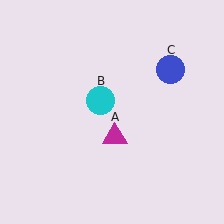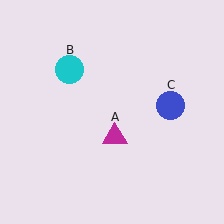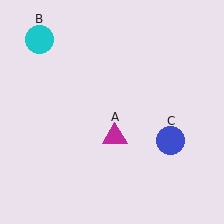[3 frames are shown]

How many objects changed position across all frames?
2 objects changed position: cyan circle (object B), blue circle (object C).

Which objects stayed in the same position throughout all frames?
Magenta triangle (object A) remained stationary.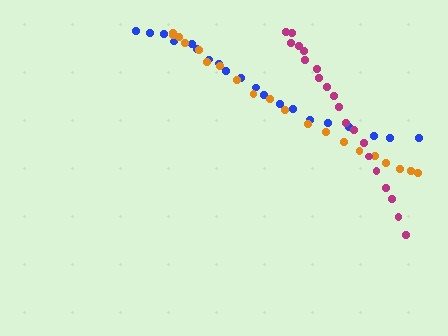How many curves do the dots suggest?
There are 3 distinct paths.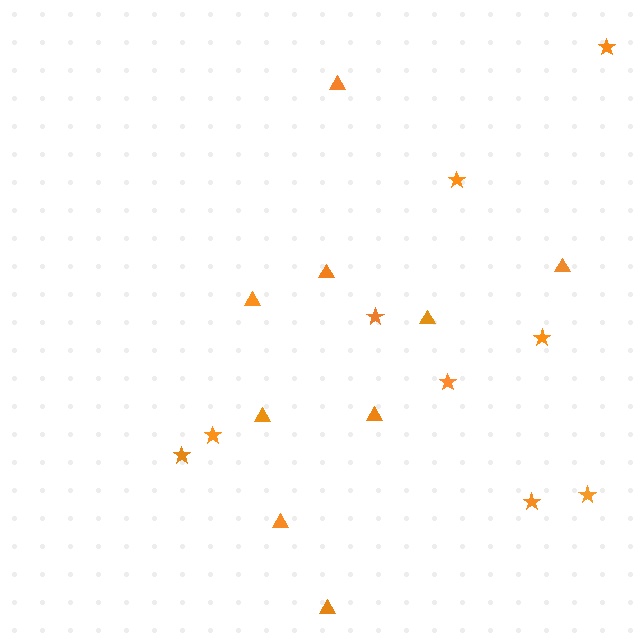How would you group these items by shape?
There are 2 groups: one group of stars (9) and one group of triangles (9).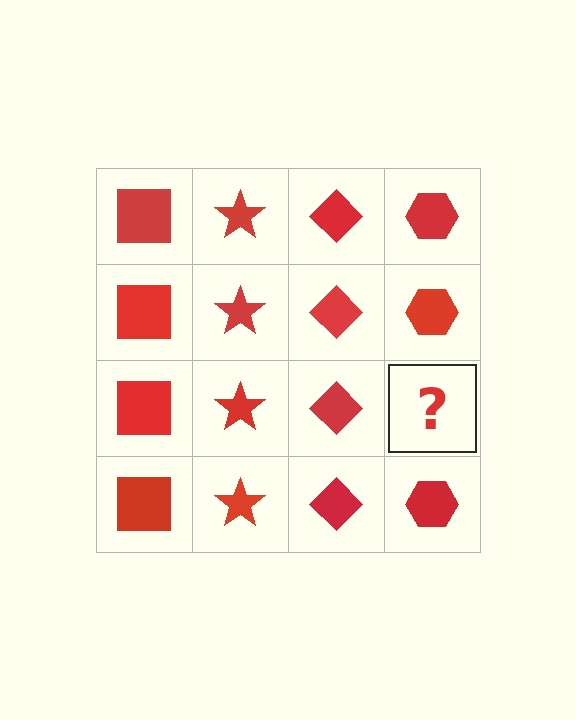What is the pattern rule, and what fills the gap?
The rule is that each column has a consistent shape. The gap should be filled with a red hexagon.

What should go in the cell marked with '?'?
The missing cell should contain a red hexagon.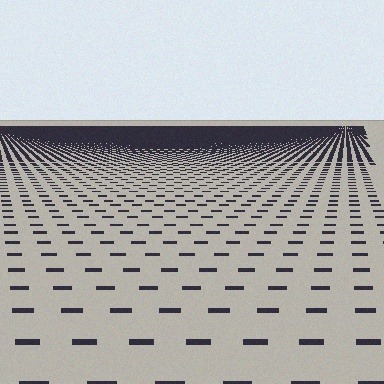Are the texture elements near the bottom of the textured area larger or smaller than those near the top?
Larger. Near the bottom, elements are closer to the viewer and appear at a bigger on-screen size.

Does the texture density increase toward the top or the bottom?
Density increases toward the top.